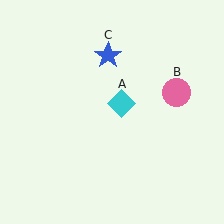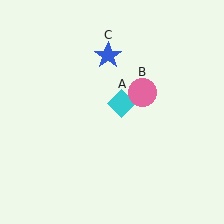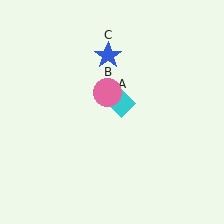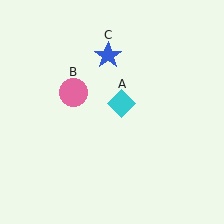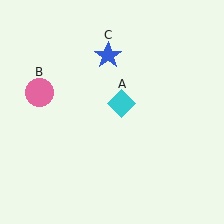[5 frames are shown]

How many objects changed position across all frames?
1 object changed position: pink circle (object B).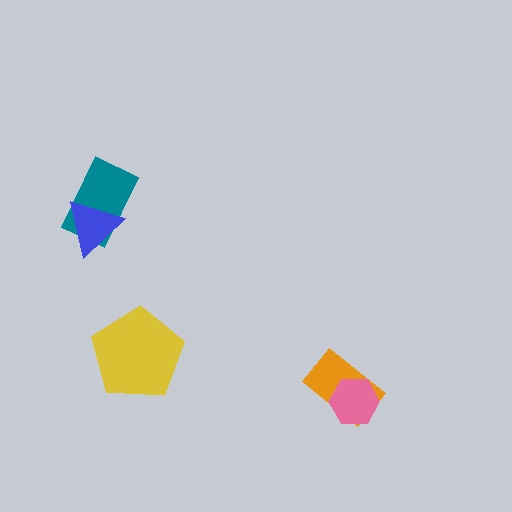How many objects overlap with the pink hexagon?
1 object overlaps with the pink hexagon.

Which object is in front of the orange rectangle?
The pink hexagon is in front of the orange rectangle.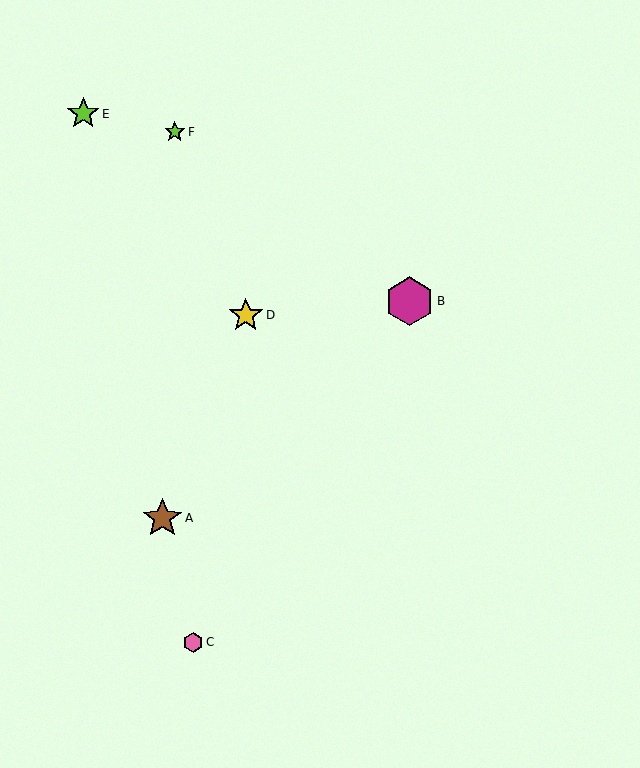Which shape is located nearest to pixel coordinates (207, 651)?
The pink hexagon (labeled C) at (193, 642) is nearest to that location.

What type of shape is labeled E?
Shape E is a lime star.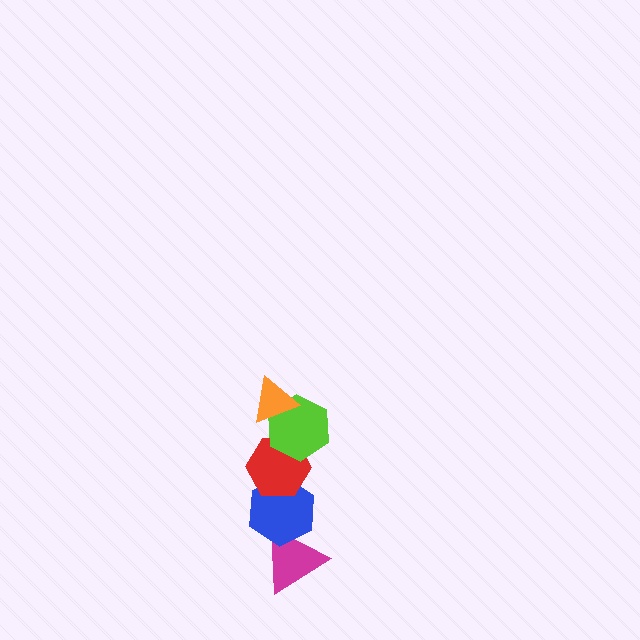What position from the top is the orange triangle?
The orange triangle is 1st from the top.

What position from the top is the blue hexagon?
The blue hexagon is 4th from the top.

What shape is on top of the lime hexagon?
The orange triangle is on top of the lime hexagon.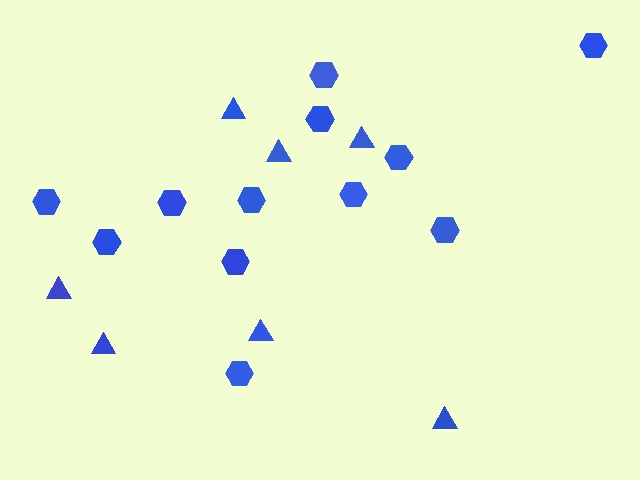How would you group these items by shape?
There are 2 groups: one group of triangles (7) and one group of hexagons (12).